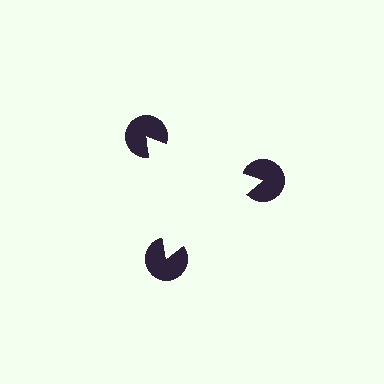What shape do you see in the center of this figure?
An illusory triangle — its edges are inferred from the aligned wedge cuts in the pac-man discs, not physically drawn.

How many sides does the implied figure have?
3 sides.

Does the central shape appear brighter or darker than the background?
It typically appears slightly brighter than the background, even though no actual brightness change is drawn.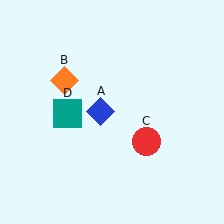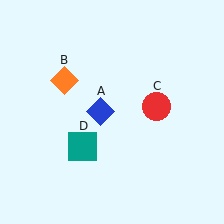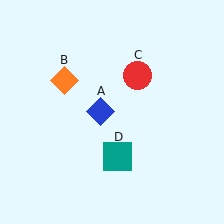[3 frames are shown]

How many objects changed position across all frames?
2 objects changed position: red circle (object C), teal square (object D).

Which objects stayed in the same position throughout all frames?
Blue diamond (object A) and orange diamond (object B) remained stationary.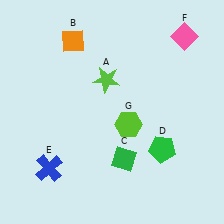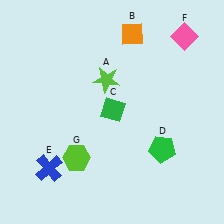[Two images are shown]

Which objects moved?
The objects that moved are: the orange diamond (B), the green diamond (C), the lime hexagon (G).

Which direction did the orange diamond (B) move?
The orange diamond (B) moved right.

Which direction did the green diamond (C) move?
The green diamond (C) moved up.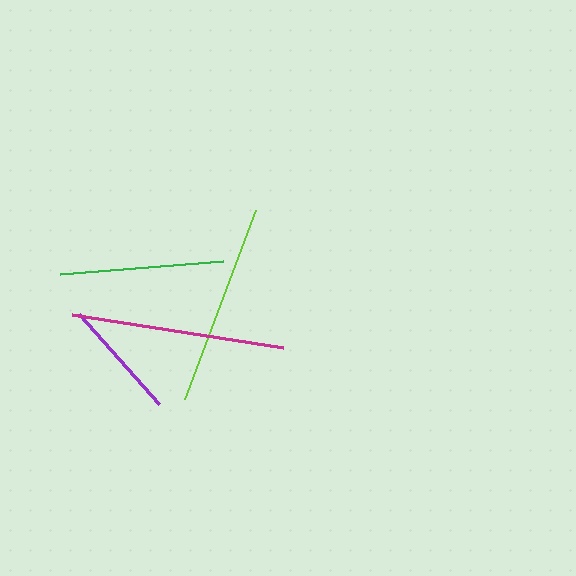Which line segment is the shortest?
The purple line is the shortest at approximately 121 pixels.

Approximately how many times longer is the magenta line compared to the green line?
The magenta line is approximately 1.3 times the length of the green line.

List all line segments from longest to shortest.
From longest to shortest: magenta, lime, green, purple.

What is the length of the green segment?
The green segment is approximately 163 pixels long.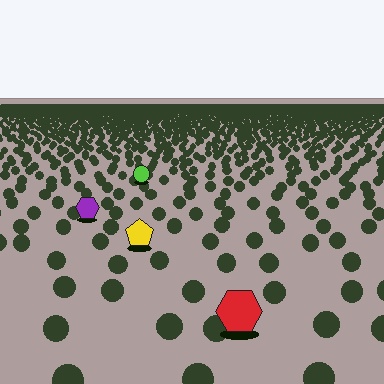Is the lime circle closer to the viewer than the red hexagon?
No. The red hexagon is closer — you can tell from the texture gradient: the ground texture is coarser near it.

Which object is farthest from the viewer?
The lime circle is farthest from the viewer. It appears smaller and the ground texture around it is denser.